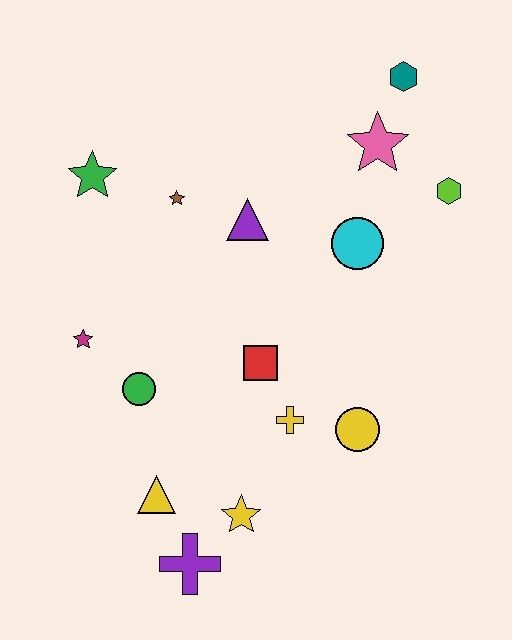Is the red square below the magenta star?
Yes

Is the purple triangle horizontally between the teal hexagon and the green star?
Yes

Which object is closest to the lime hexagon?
The pink star is closest to the lime hexagon.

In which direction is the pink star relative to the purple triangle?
The pink star is to the right of the purple triangle.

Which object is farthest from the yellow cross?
The teal hexagon is farthest from the yellow cross.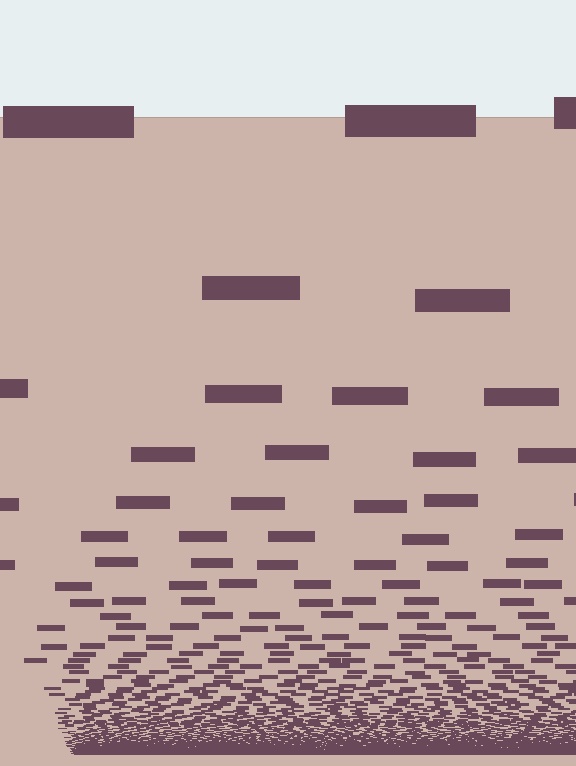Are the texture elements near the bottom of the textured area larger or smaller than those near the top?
Smaller. The gradient is inverted — elements near the bottom are smaller and denser.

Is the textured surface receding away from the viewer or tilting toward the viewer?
The surface appears to tilt toward the viewer. Texture elements get larger and sparser toward the top.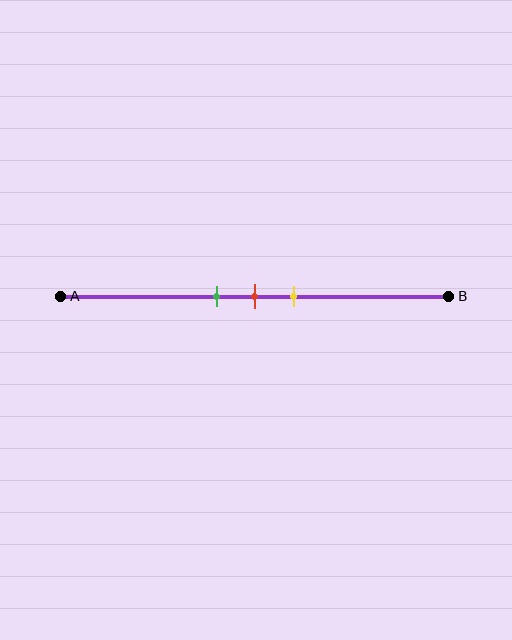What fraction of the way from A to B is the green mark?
The green mark is approximately 40% (0.4) of the way from A to B.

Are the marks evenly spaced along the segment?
Yes, the marks are approximately evenly spaced.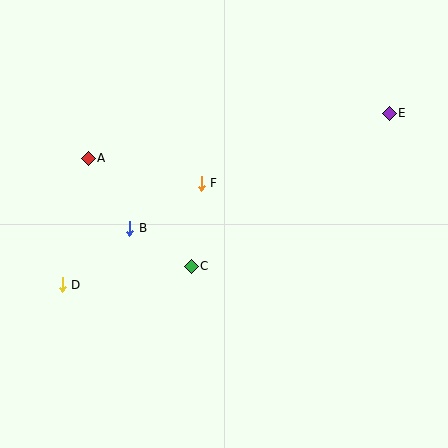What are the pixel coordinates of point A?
Point A is at (88, 158).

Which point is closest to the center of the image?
Point F at (201, 183) is closest to the center.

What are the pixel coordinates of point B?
Point B is at (130, 228).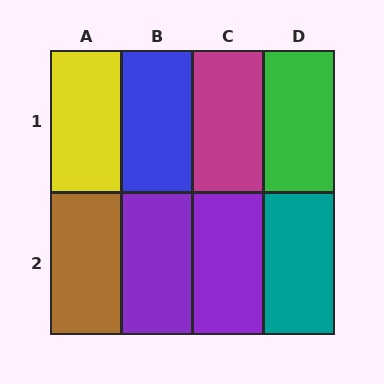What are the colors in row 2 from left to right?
Brown, purple, purple, teal.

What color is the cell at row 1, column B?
Blue.